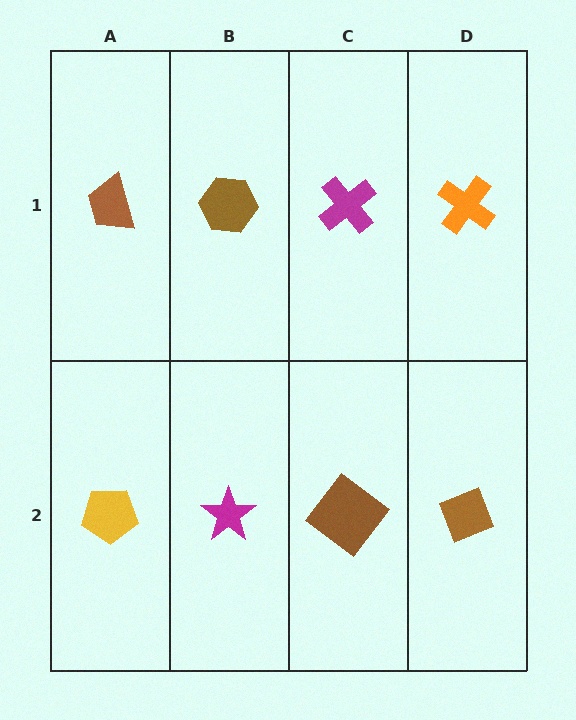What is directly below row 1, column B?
A magenta star.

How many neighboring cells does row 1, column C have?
3.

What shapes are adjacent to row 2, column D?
An orange cross (row 1, column D), a brown diamond (row 2, column C).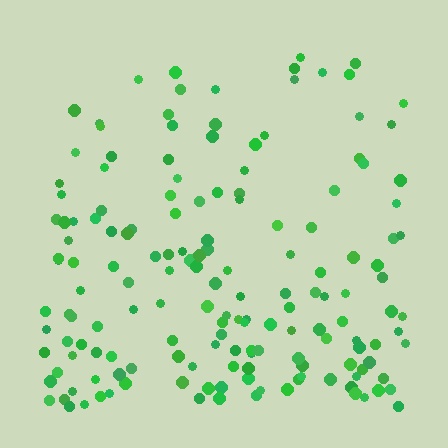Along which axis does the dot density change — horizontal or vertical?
Vertical.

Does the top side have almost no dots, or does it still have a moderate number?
Still a moderate number, just noticeably fewer than the bottom.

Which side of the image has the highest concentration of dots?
The bottom.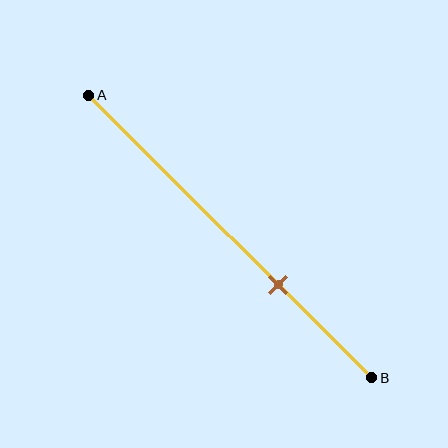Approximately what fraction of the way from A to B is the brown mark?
The brown mark is approximately 65% of the way from A to B.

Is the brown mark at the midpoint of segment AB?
No, the mark is at about 65% from A, not at the 50% midpoint.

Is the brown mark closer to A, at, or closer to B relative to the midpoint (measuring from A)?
The brown mark is closer to point B than the midpoint of segment AB.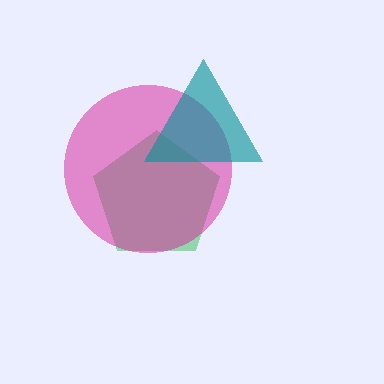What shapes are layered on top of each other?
The layered shapes are: a green pentagon, a magenta circle, a teal triangle.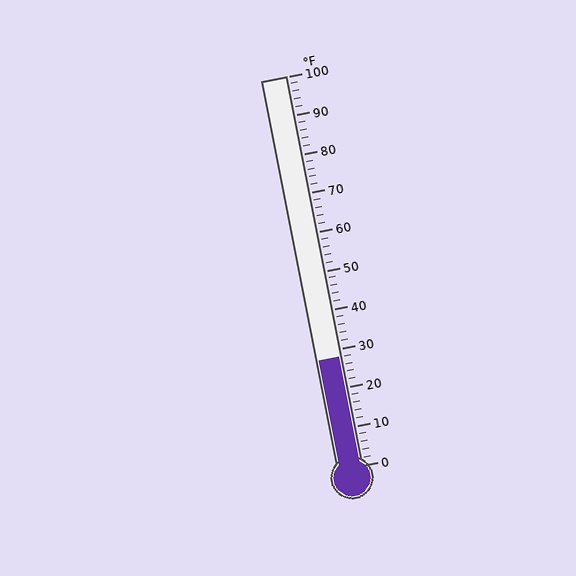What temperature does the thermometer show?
The thermometer shows approximately 28°F.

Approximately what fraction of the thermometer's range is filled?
The thermometer is filled to approximately 30% of its range.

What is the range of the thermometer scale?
The thermometer scale ranges from 0°F to 100°F.